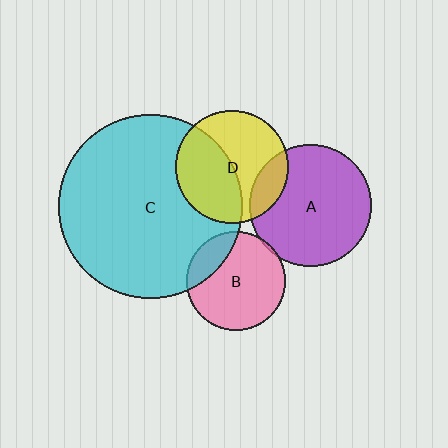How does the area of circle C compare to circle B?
Approximately 3.4 times.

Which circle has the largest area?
Circle C (cyan).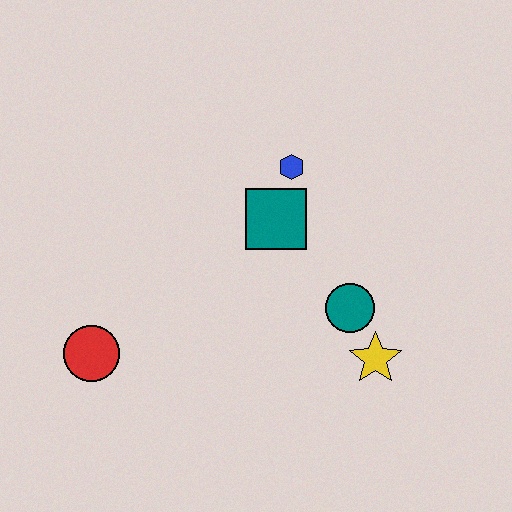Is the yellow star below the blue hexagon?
Yes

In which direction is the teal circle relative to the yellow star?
The teal circle is above the yellow star.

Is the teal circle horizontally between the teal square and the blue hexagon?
No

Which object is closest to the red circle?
The teal square is closest to the red circle.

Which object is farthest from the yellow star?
The red circle is farthest from the yellow star.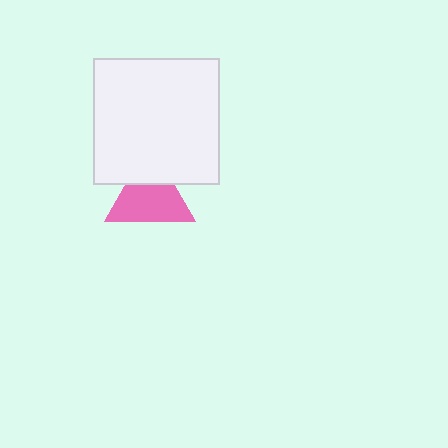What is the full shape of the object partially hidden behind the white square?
The partially hidden object is a pink triangle.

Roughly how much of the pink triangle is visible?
Most of it is visible (roughly 70%).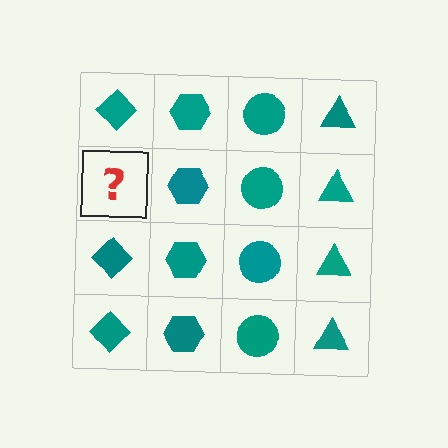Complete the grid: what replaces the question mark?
The question mark should be replaced with a teal diamond.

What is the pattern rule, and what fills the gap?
The rule is that each column has a consistent shape. The gap should be filled with a teal diamond.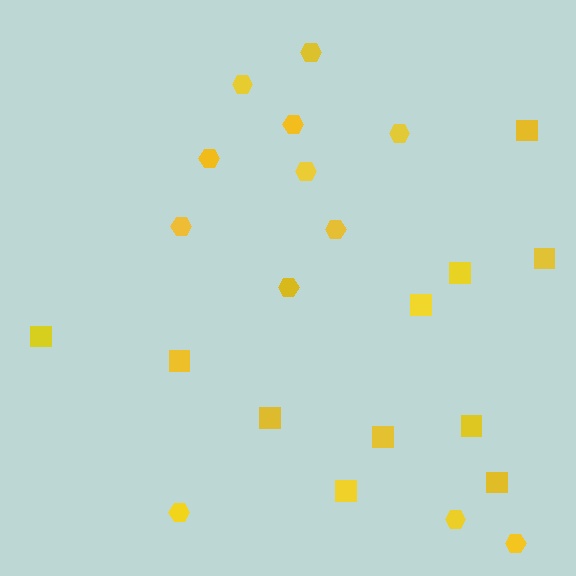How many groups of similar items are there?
There are 2 groups: one group of squares (11) and one group of hexagons (12).